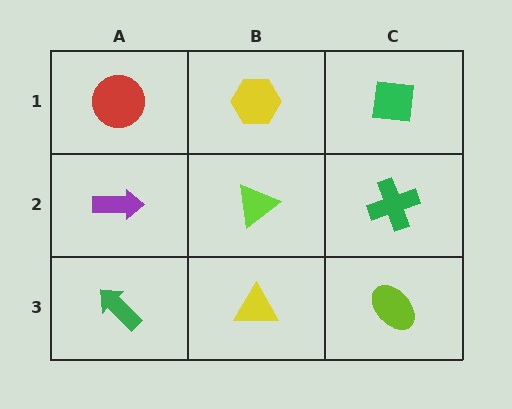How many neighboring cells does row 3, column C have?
2.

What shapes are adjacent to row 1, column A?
A purple arrow (row 2, column A), a yellow hexagon (row 1, column B).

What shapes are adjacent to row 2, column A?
A red circle (row 1, column A), a green arrow (row 3, column A), a lime triangle (row 2, column B).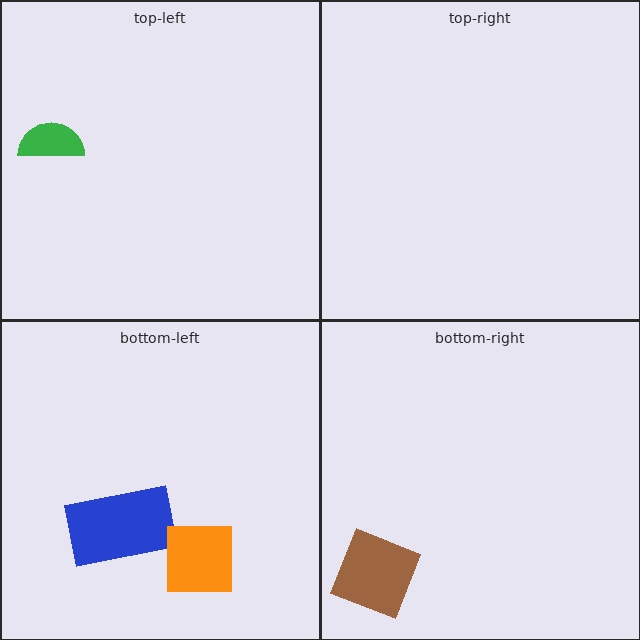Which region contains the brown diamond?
The bottom-right region.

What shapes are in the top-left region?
The green semicircle.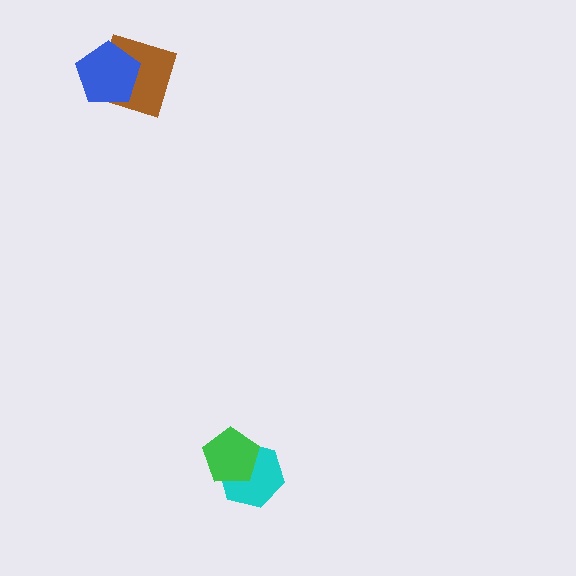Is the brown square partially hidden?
Yes, it is partially covered by another shape.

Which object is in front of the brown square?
The blue pentagon is in front of the brown square.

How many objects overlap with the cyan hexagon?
1 object overlaps with the cyan hexagon.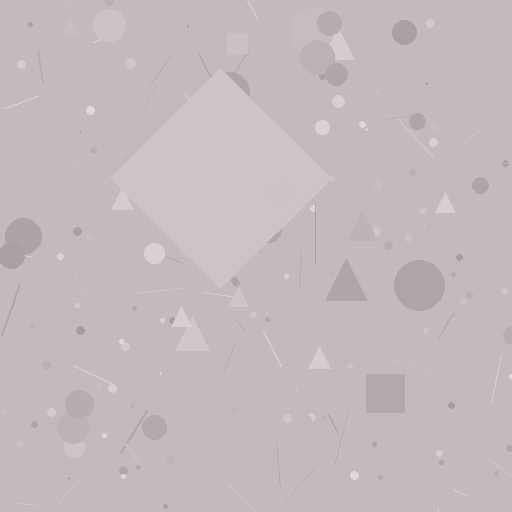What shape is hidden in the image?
A diamond is hidden in the image.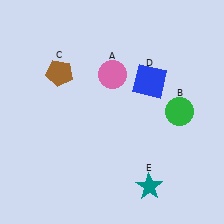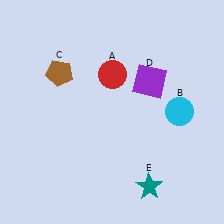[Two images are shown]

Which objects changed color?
A changed from pink to red. B changed from green to cyan. D changed from blue to purple.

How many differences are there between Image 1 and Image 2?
There are 3 differences between the two images.